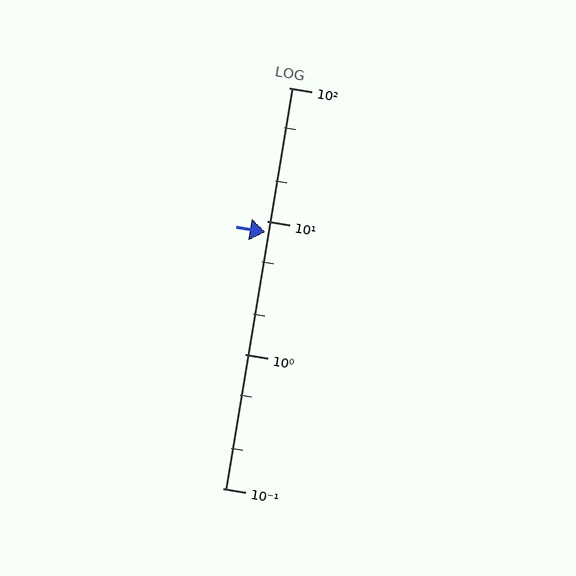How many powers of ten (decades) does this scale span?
The scale spans 3 decades, from 0.1 to 100.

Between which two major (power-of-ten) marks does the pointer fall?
The pointer is between 1 and 10.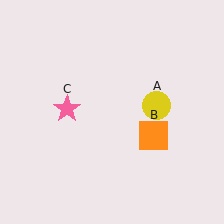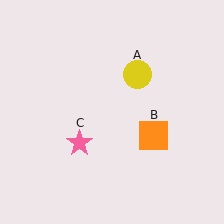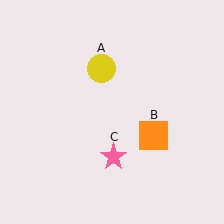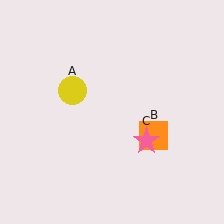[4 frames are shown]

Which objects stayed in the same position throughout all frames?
Orange square (object B) remained stationary.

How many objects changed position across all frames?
2 objects changed position: yellow circle (object A), pink star (object C).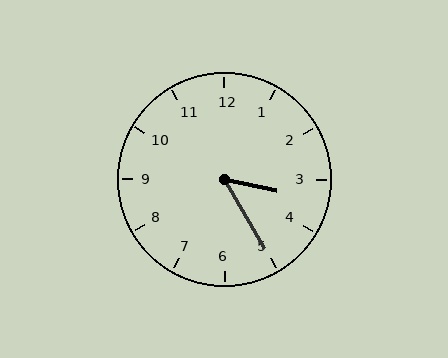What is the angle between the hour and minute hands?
Approximately 48 degrees.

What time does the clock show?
3:25.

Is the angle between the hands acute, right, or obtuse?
It is acute.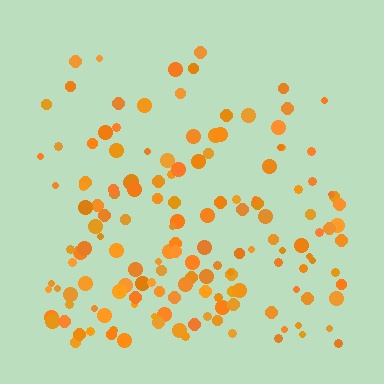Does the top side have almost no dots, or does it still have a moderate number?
Still a moderate number, just noticeably fewer than the bottom.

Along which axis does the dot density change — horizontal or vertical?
Vertical.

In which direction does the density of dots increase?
From top to bottom, with the bottom side densest.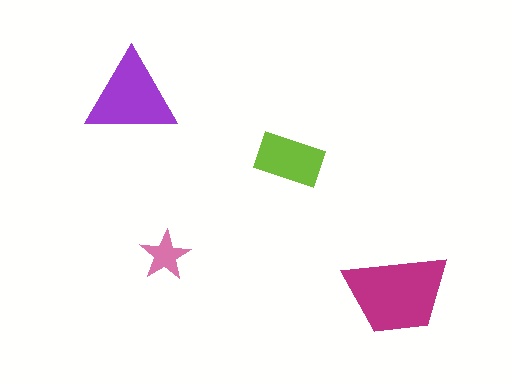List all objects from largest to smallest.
The magenta trapezoid, the purple triangle, the lime rectangle, the pink star.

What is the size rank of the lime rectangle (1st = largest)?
3rd.